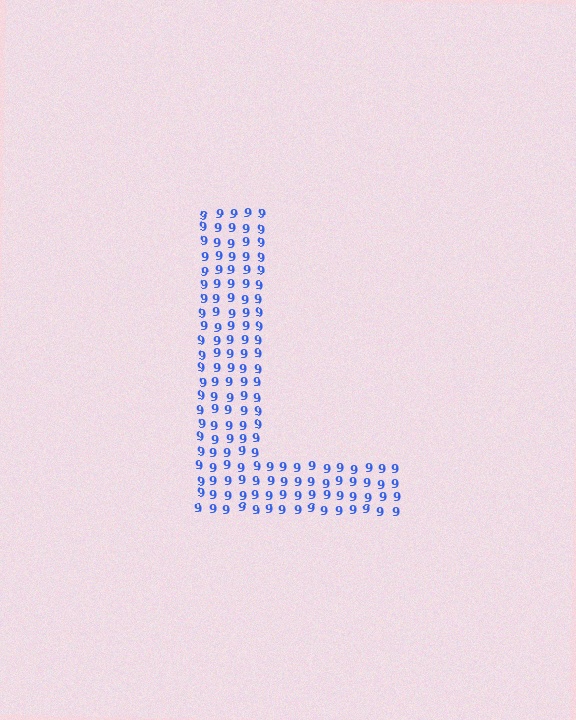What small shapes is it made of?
It is made of small digit 9's.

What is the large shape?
The large shape is the letter L.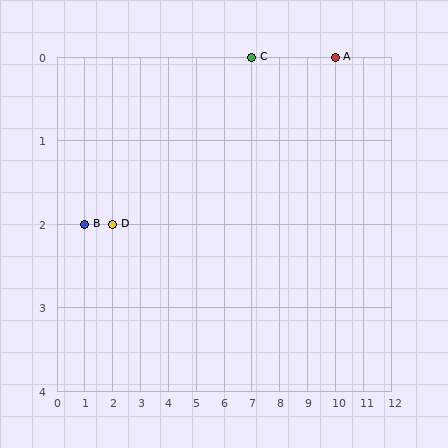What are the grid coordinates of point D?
Point D is at grid coordinates (2, 2).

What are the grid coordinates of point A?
Point A is at grid coordinates (10, 0).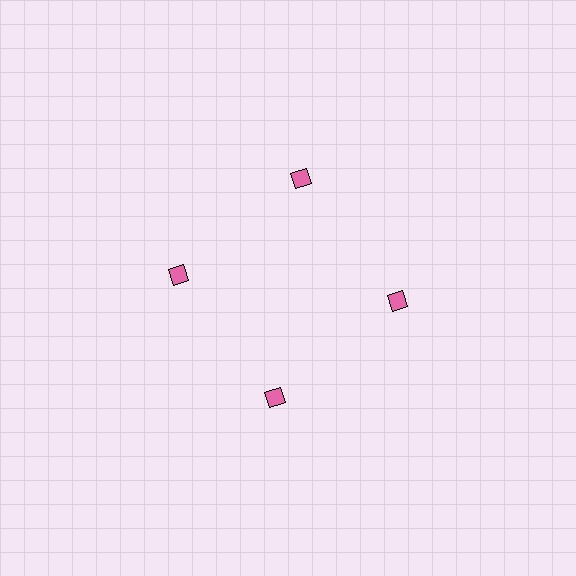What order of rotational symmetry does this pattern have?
This pattern has 4-fold rotational symmetry.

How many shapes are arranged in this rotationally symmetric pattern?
There are 4 shapes, arranged in 4 groups of 1.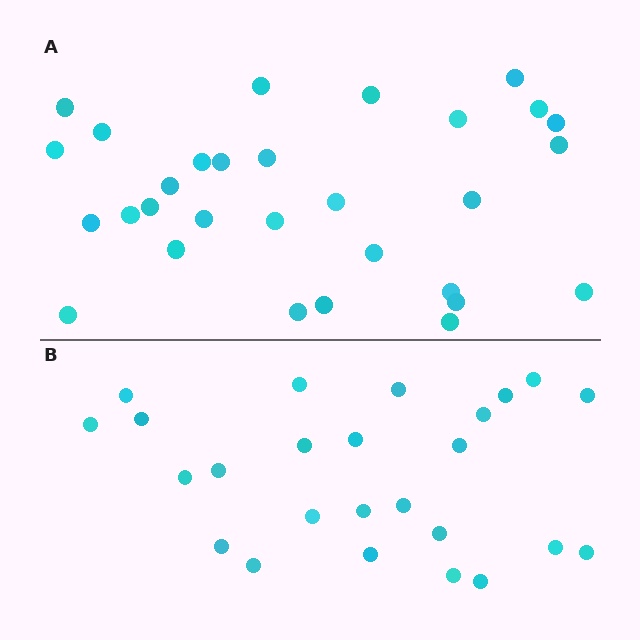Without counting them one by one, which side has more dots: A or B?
Region A (the top region) has more dots.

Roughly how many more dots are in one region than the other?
Region A has about 5 more dots than region B.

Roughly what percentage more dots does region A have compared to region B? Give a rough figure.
About 20% more.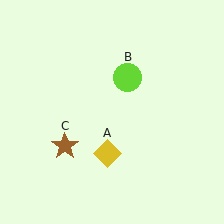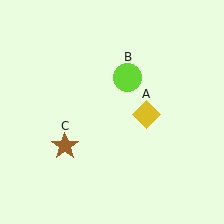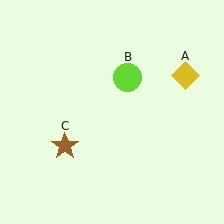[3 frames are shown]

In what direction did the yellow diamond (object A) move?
The yellow diamond (object A) moved up and to the right.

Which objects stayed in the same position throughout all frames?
Lime circle (object B) and brown star (object C) remained stationary.